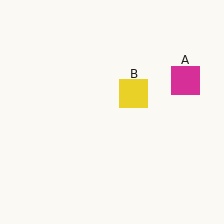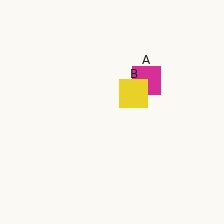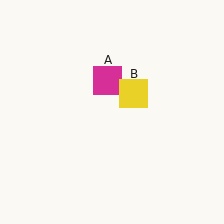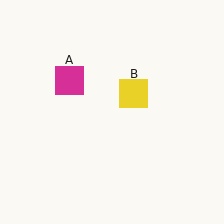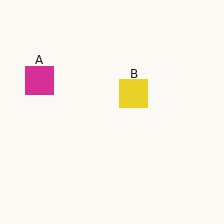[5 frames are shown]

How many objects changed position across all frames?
1 object changed position: magenta square (object A).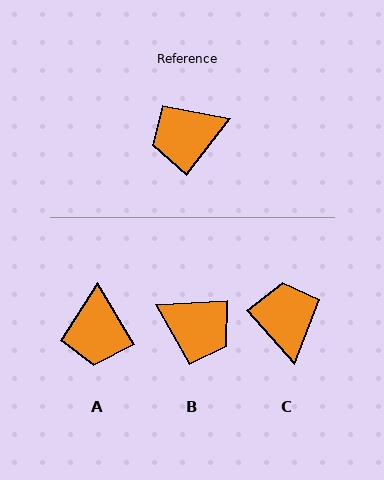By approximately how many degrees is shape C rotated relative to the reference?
Approximately 101 degrees clockwise.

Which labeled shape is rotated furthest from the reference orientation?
B, about 130 degrees away.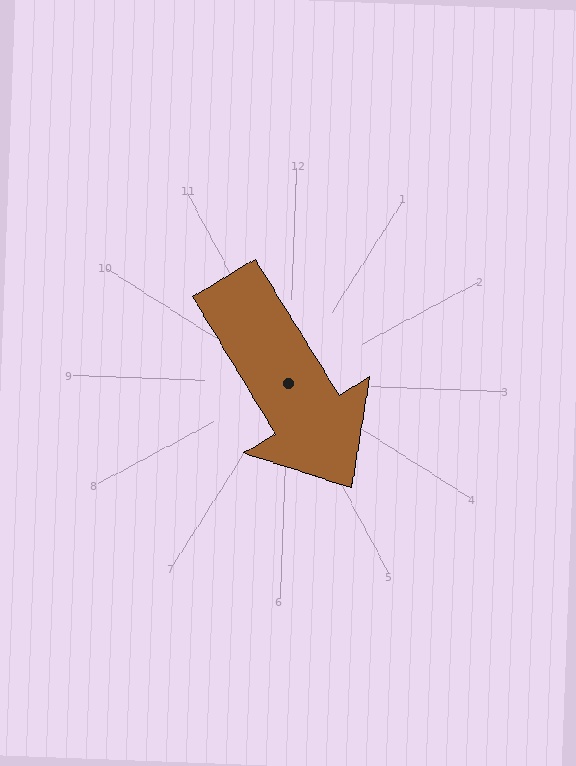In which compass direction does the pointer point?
Southeast.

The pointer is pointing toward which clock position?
Roughly 5 o'clock.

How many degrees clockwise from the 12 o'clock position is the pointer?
Approximately 146 degrees.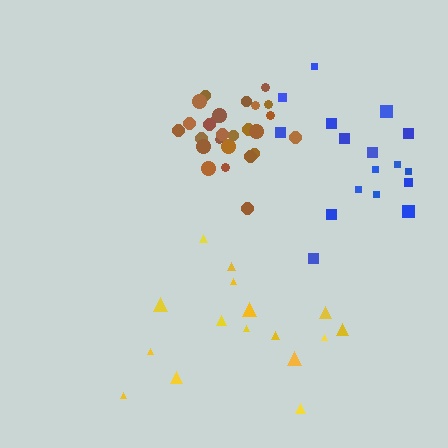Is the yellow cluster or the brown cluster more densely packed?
Brown.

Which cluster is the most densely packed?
Brown.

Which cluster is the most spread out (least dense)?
Yellow.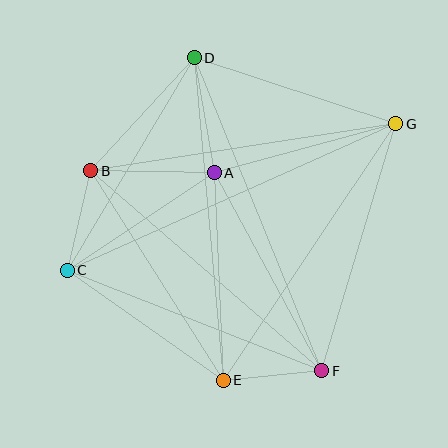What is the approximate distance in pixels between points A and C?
The distance between A and C is approximately 176 pixels.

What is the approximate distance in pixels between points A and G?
The distance between A and G is approximately 188 pixels.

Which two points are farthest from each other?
Points C and G are farthest from each other.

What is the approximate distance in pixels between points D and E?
The distance between D and E is approximately 324 pixels.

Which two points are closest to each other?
Points E and F are closest to each other.